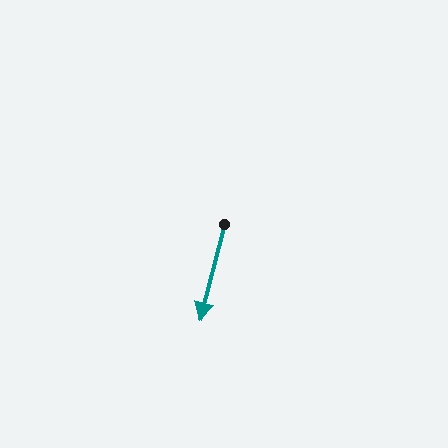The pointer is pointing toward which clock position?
Roughly 6 o'clock.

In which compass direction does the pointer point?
South.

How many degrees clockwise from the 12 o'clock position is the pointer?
Approximately 194 degrees.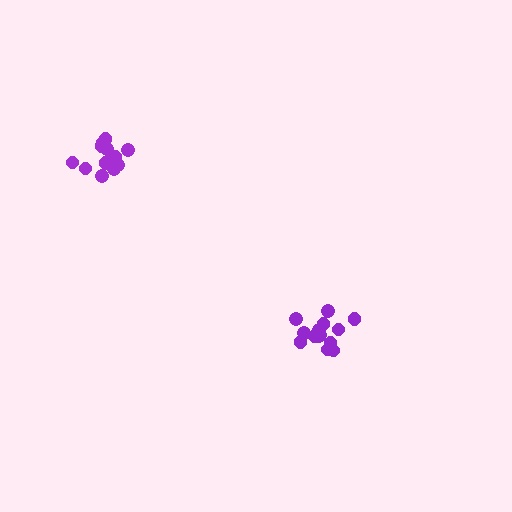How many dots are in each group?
Group 1: 15 dots, Group 2: 14 dots (29 total).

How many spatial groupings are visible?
There are 2 spatial groupings.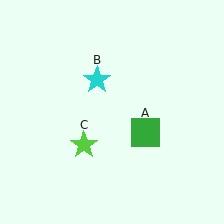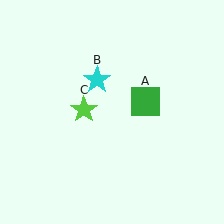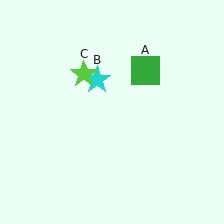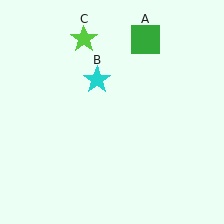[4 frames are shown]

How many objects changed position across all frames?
2 objects changed position: green square (object A), lime star (object C).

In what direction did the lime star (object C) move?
The lime star (object C) moved up.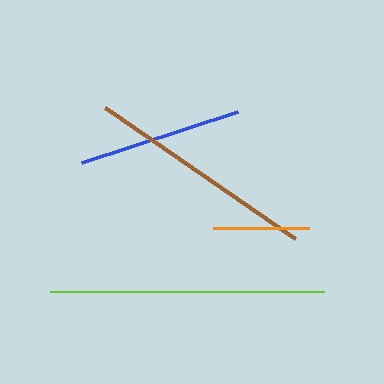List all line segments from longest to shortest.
From longest to shortest: lime, brown, blue, orange.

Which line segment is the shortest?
The orange line is the shortest at approximately 96 pixels.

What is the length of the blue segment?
The blue segment is approximately 164 pixels long.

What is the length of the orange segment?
The orange segment is approximately 96 pixels long.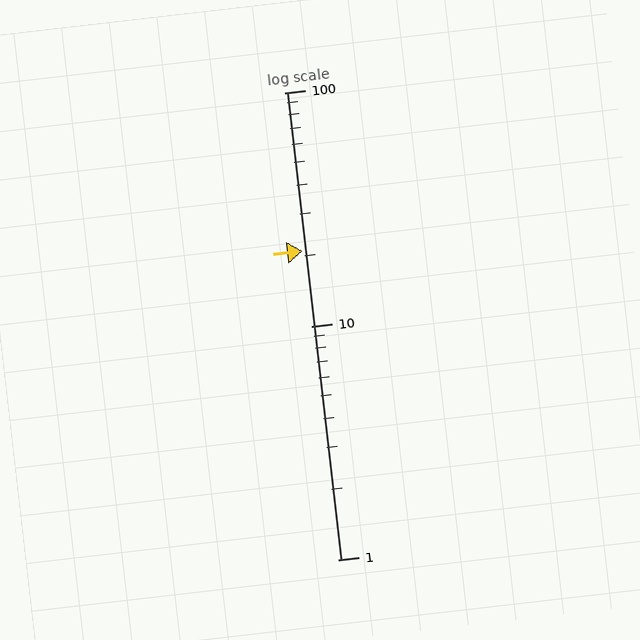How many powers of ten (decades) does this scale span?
The scale spans 2 decades, from 1 to 100.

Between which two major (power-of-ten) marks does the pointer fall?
The pointer is between 10 and 100.